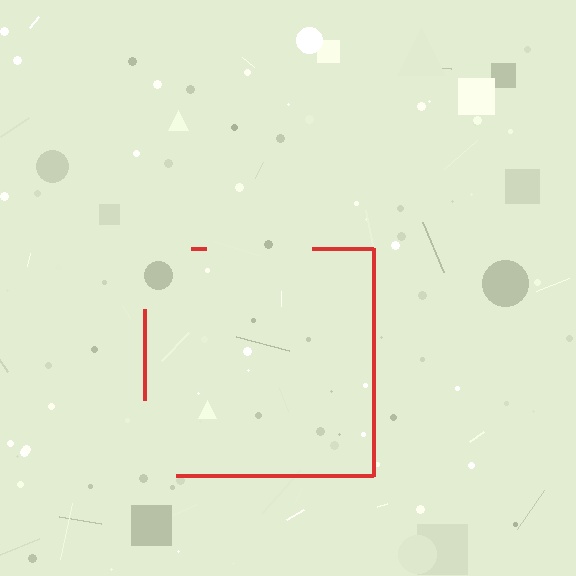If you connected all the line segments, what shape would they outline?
They would outline a square.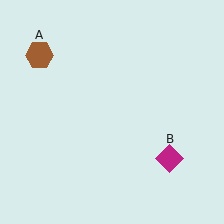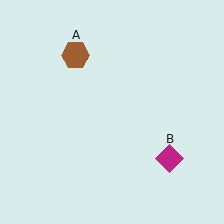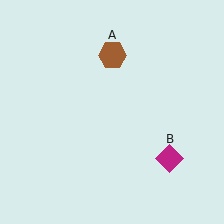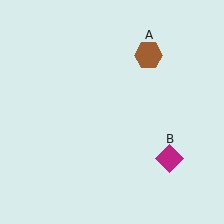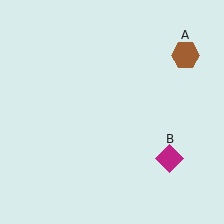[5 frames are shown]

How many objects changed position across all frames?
1 object changed position: brown hexagon (object A).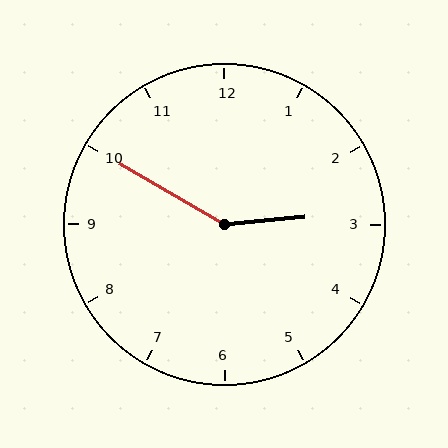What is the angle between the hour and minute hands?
Approximately 145 degrees.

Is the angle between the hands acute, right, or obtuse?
It is obtuse.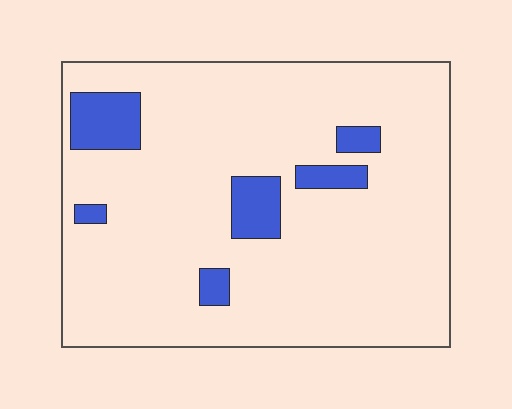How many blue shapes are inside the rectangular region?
6.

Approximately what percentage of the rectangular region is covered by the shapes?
Approximately 10%.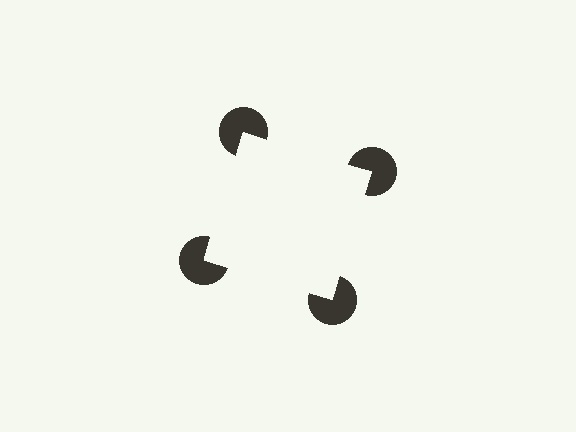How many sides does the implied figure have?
4 sides.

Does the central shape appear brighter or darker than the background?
It typically appears slightly brighter than the background, even though no actual brightness change is drawn.